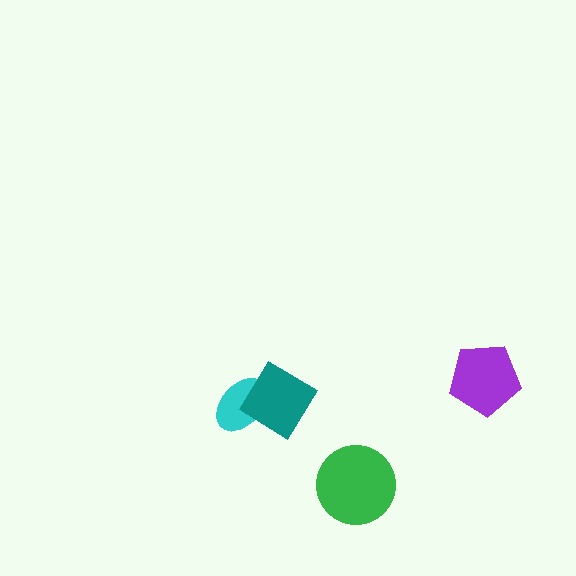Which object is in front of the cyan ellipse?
The teal diamond is in front of the cyan ellipse.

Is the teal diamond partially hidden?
No, no other shape covers it.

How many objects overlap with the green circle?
0 objects overlap with the green circle.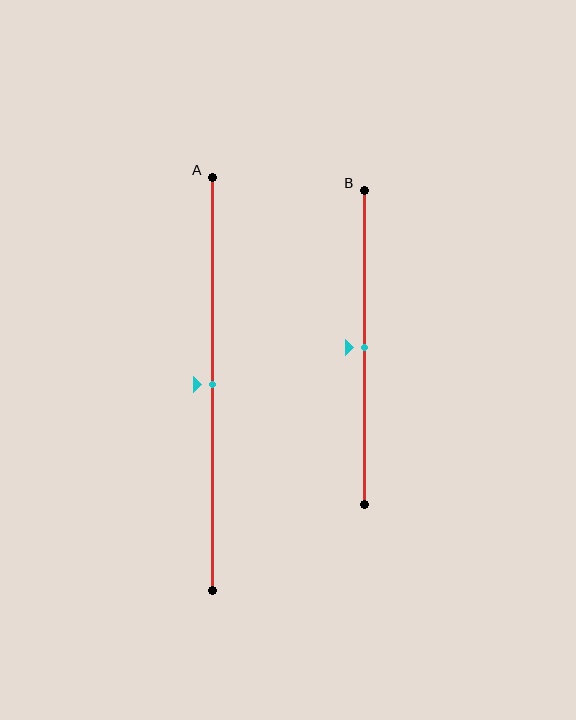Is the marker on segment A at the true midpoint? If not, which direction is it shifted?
Yes, the marker on segment A is at the true midpoint.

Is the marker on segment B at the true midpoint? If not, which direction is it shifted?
Yes, the marker on segment B is at the true midpoint.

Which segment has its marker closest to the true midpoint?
Segment A has its marker closest to the true midpoint.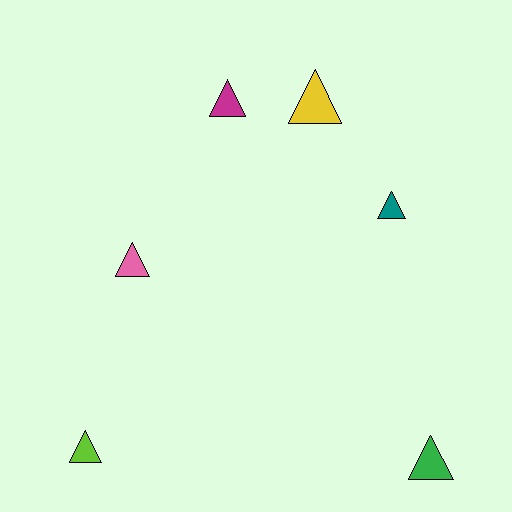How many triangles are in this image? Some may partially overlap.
There are 6 triangles.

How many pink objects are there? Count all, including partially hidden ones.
There is 1 pink object.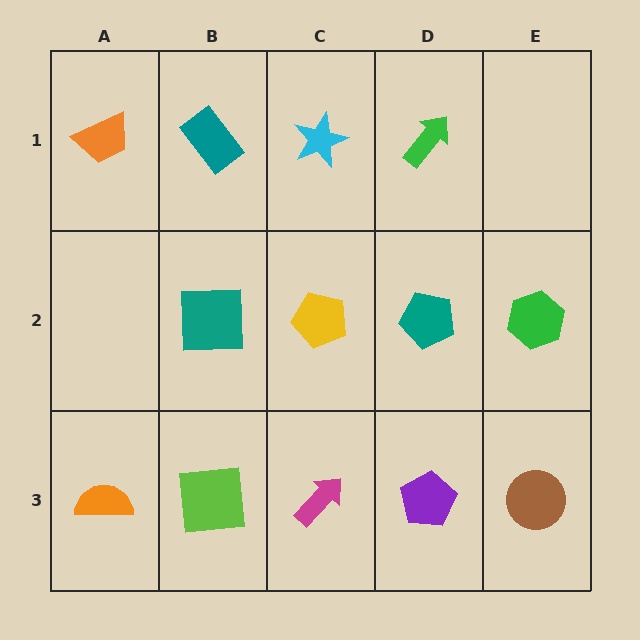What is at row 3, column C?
A magenta arrow.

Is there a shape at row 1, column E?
No, that cell is empty.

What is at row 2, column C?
A yellow pentagon.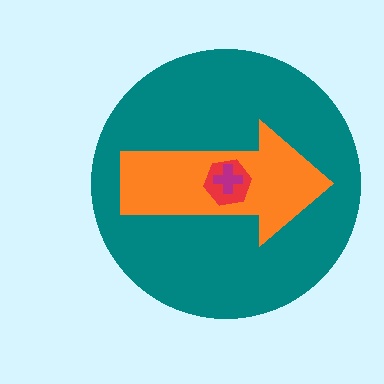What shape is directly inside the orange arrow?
The red hexagon.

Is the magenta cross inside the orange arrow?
Yes.